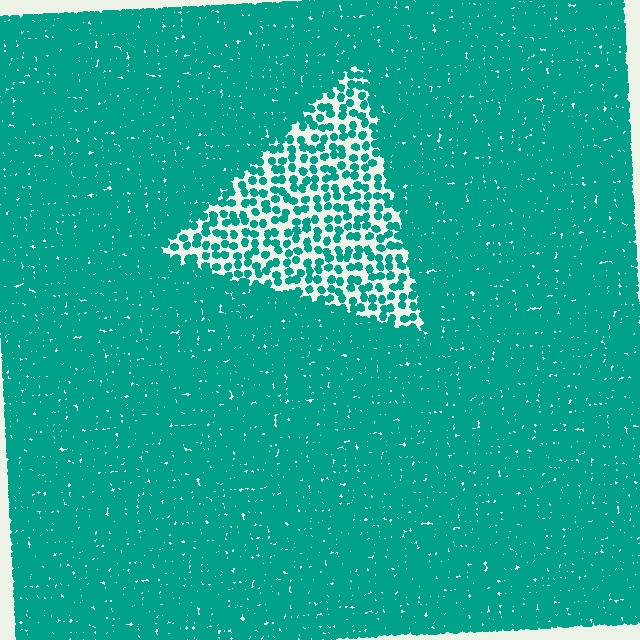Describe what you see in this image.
The image contains small teal elements arranged at two different densities. A triangle-shaped region is visible where the elements are less densely packed than the surrounding area.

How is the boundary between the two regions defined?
The boundary is defined by a change in element density (approximately 2.8x ratio). All elements are the same color, size, and shape.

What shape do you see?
I see a triangle.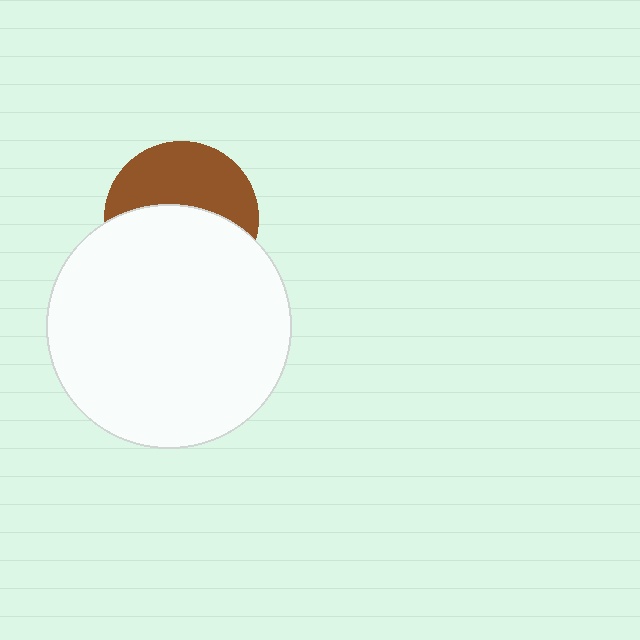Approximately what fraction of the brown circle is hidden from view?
Roughly 54% of the brown circle is hidden behind the white circle.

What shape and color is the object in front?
The object in front is a white circle.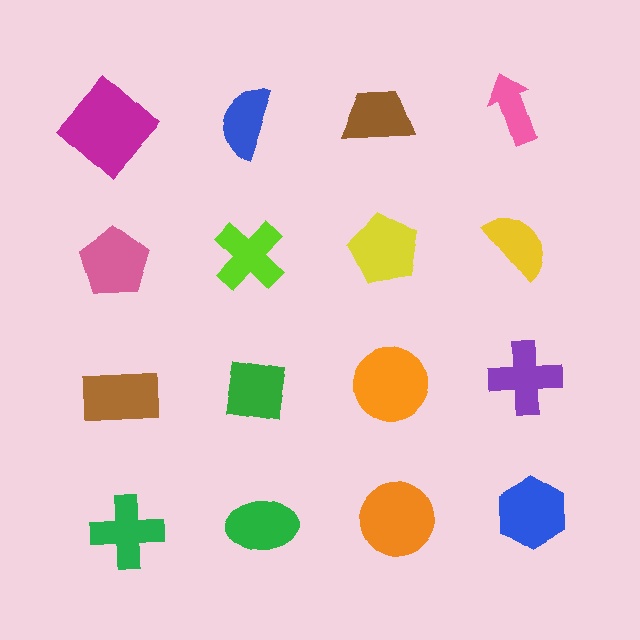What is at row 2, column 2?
A lime cross.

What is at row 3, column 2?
A green square.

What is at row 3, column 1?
A brown rectangle.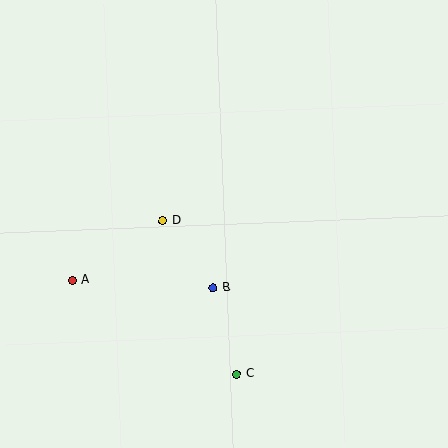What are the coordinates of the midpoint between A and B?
The midpoint between A and B is at (143, 284).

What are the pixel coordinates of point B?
Point B is at (213, 288).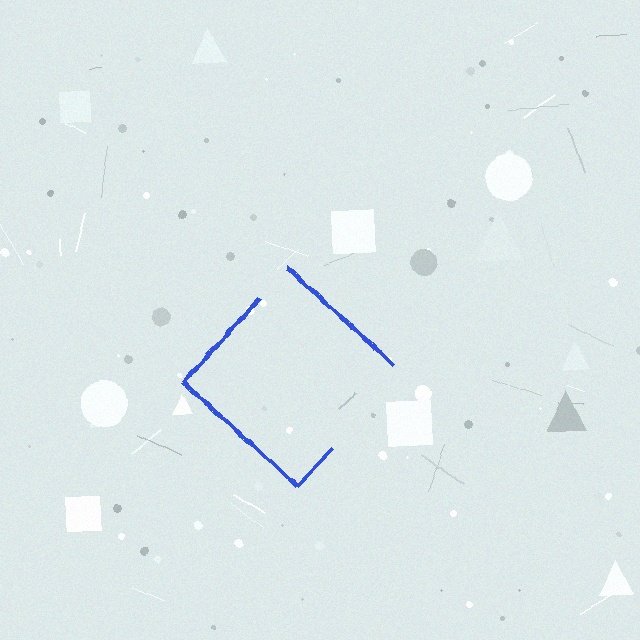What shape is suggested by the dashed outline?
The dashed outline suggests a diamond.